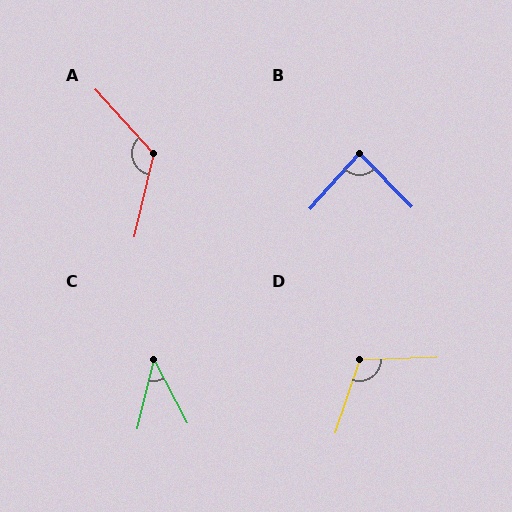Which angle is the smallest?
C, at approximately 41 degrees.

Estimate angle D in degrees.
Approximately 110 degrees.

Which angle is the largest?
A, at approximately 124 degrees.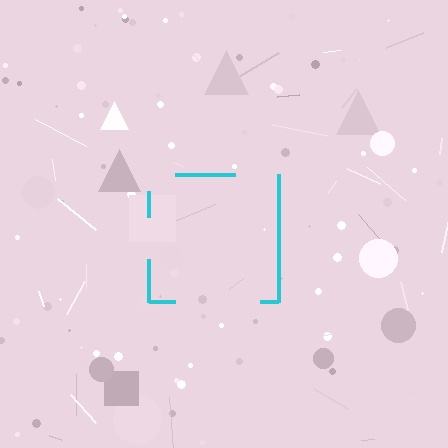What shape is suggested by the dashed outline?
The dashed outline suggests a square.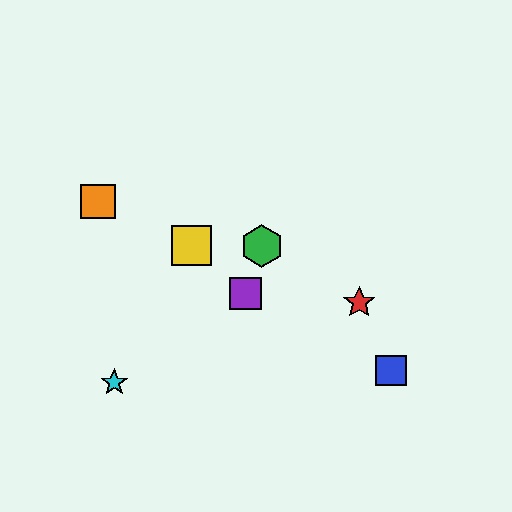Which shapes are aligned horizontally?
The green hexagon, the yellow square are aligned horizontally.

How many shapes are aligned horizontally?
2 shapes (the green hexagon, the yellow square) are aligned horizontally.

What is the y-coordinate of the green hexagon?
The green hexagon is at y≈246.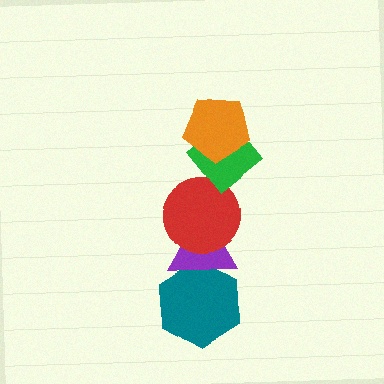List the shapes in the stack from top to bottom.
From top to bottom: the orange pentagon, the green diamond, the red circle, the purple triangle, the teal hexagon.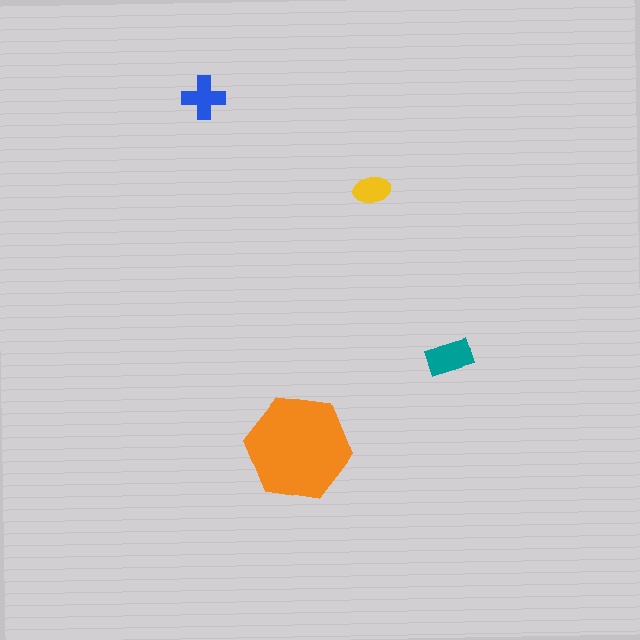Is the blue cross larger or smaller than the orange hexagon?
Smaller.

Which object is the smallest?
The yellow ellipse.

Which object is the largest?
The orange hexagon.